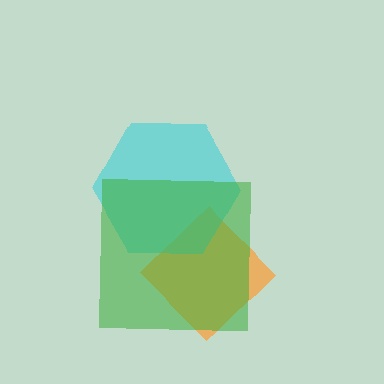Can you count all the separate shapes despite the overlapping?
Yes, there are 3 separate shapes.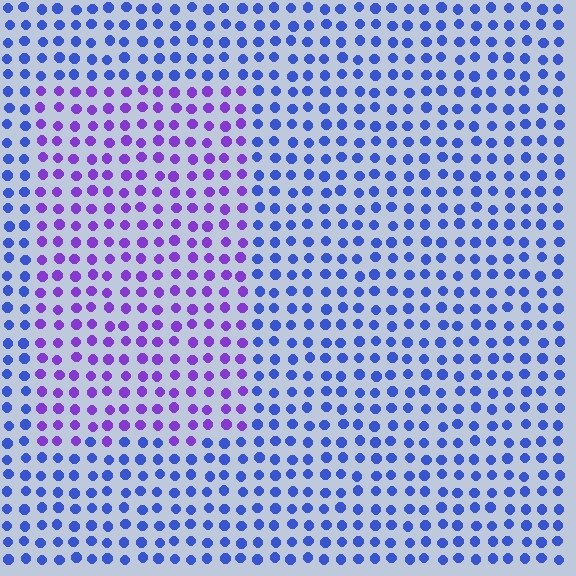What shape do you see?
I see a rectangle.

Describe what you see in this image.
The image is filled with small blue elements in a uniform arrangement. A rectangle-shaped region is visible where the elements are tinted to a slightly different hue, forming a subtle color boundary.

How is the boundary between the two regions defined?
The boundary is defined purely by a slight shift in hue (about 42 degrees). Spacing, size, and orientation are identical on both sides.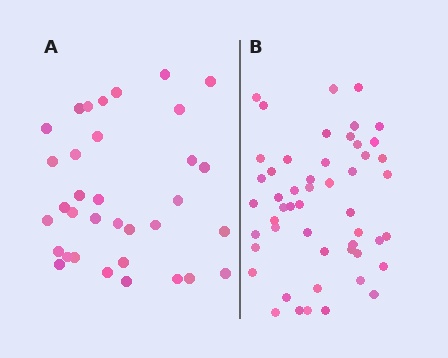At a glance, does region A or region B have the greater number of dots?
Region B (the right region) has more dots.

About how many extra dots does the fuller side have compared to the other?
Region B has approximately 15 more dots than region A.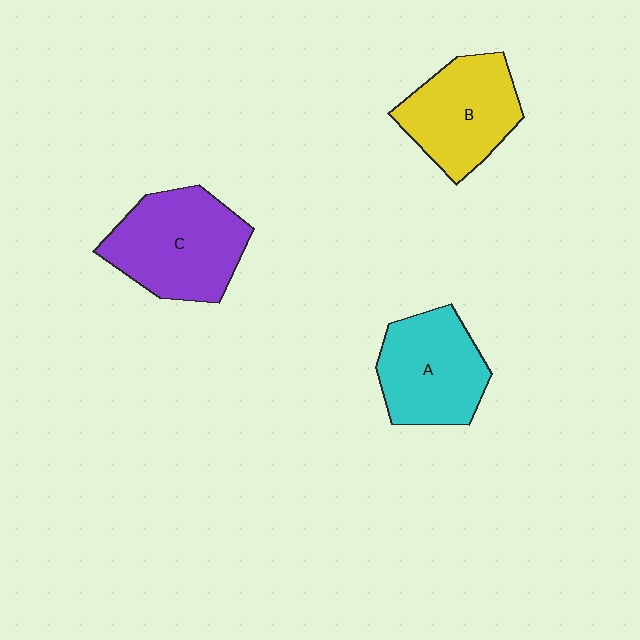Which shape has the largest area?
Shape C (purple).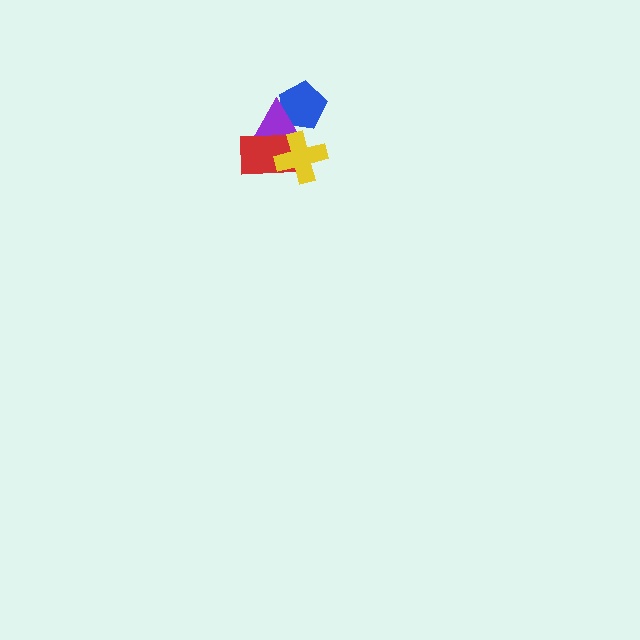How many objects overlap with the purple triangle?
3 objects overlap with the purple triangle.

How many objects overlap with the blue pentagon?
1 object overlaps with the blue pentagon.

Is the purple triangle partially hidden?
Yes, it is partially covered by another shape.